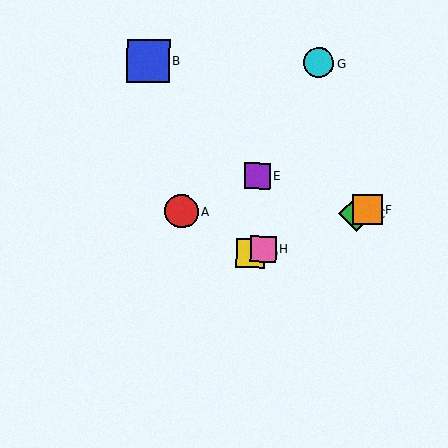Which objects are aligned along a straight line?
Objects C, D, F, H are aligned along a straight line.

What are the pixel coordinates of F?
Object F is at (367, 210).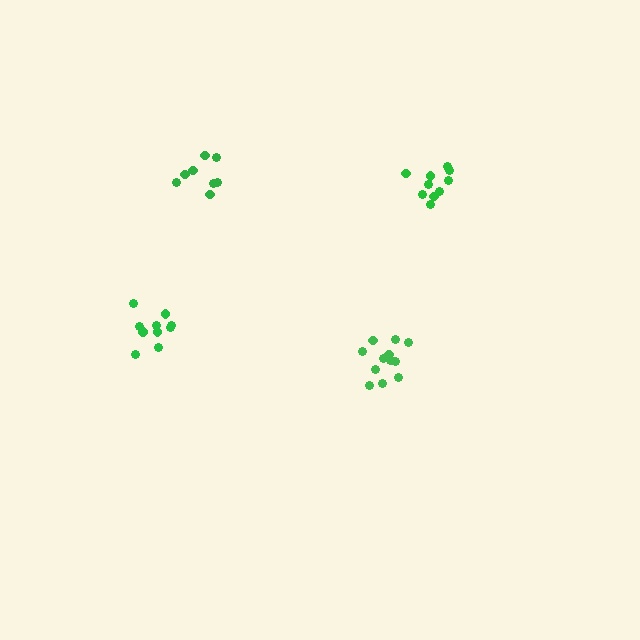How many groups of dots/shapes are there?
There are 4 groups.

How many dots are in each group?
Group 1: 12 dots, Group 2: 10 dots, Group 3: 8 dots, Group 4: 10 dots (40 total).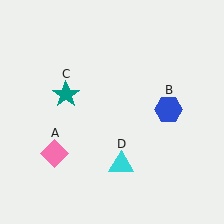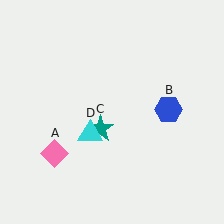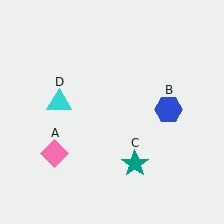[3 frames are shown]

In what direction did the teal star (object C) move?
The teal star (object C) moved down and to the right.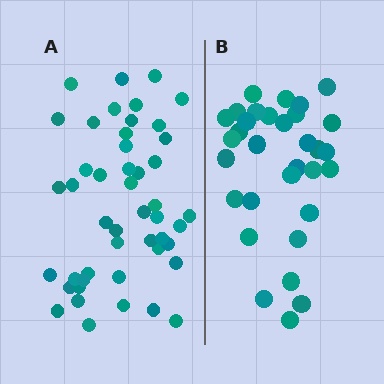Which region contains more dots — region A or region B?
Region A (the left region) has more dots.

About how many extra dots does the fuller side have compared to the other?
Region A has approximately 15 more dots than region B.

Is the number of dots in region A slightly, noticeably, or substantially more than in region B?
Region A has substantially more. The ratio is roughly 1.5 to 1.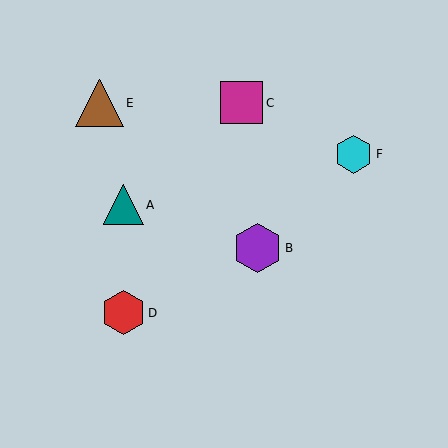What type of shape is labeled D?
Shape D is a red hexagon.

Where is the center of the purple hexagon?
The center of the purple hexagon is at (257, 248).